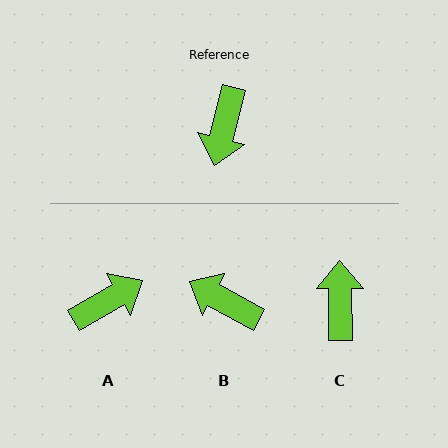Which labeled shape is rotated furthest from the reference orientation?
C, about 165 degrees away.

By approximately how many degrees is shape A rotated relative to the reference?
Approximately 135 degrees counter-clockwise.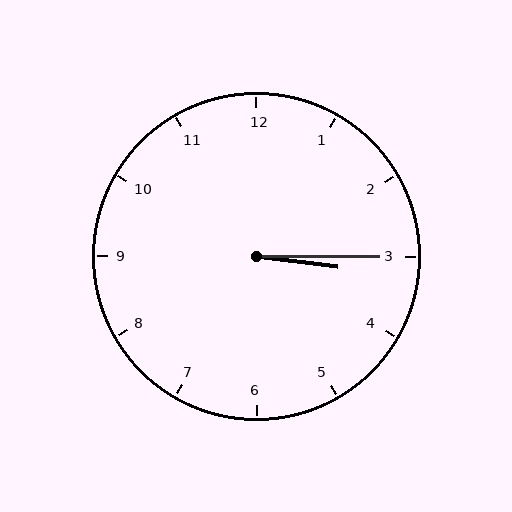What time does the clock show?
3:15.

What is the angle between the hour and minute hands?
Approximately 8 degrees.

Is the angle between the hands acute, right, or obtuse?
It is acute.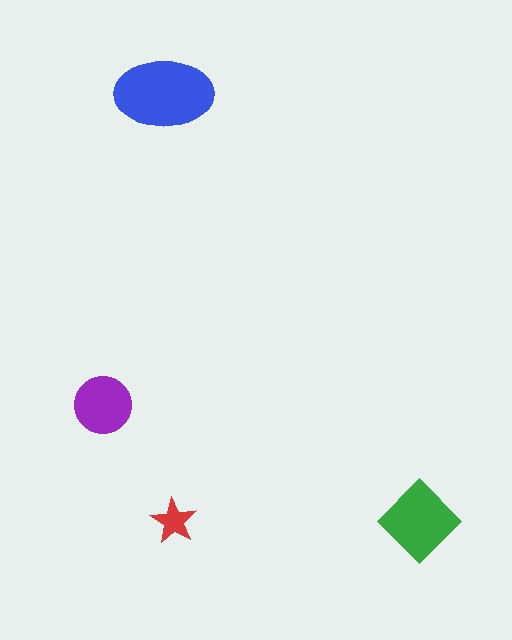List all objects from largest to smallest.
The blue ellipse, the green diamond, the purple circle, the red star.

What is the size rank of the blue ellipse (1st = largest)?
1st.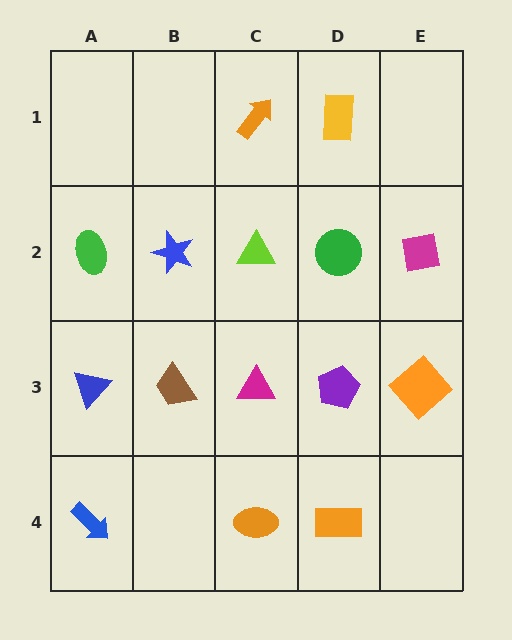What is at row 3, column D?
A purple pentagon.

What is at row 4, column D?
An orange rectangle.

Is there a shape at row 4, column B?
No, that cell is empty.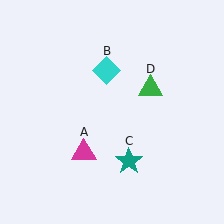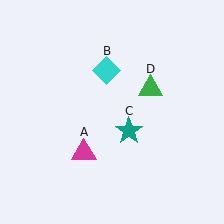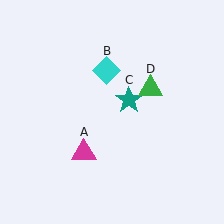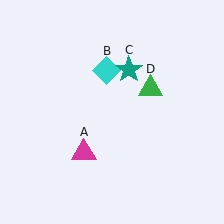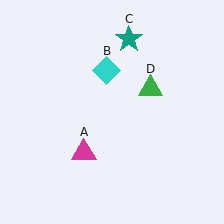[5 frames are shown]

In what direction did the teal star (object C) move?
The teal star (object C) moved up.